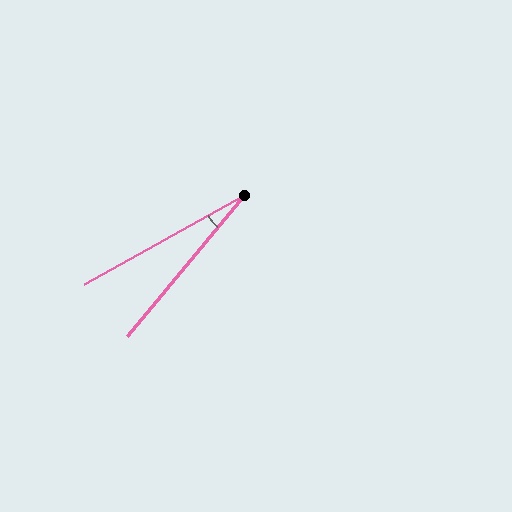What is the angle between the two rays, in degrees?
Approximately 21 degrees.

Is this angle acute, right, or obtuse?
It is acute.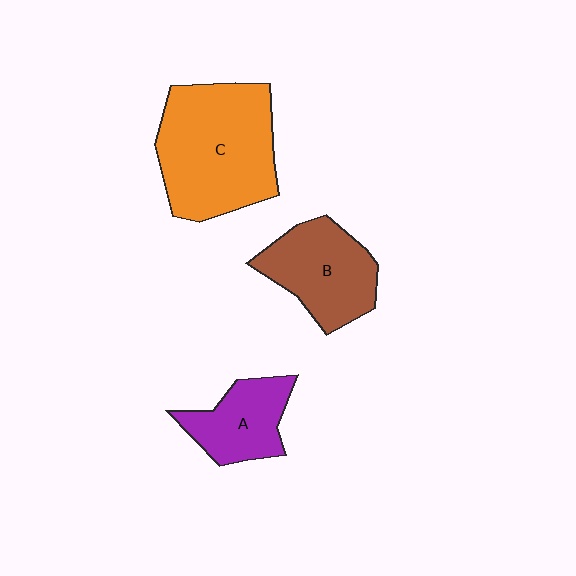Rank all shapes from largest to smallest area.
From largest to smallest: C (orange), B (brown), A (purple).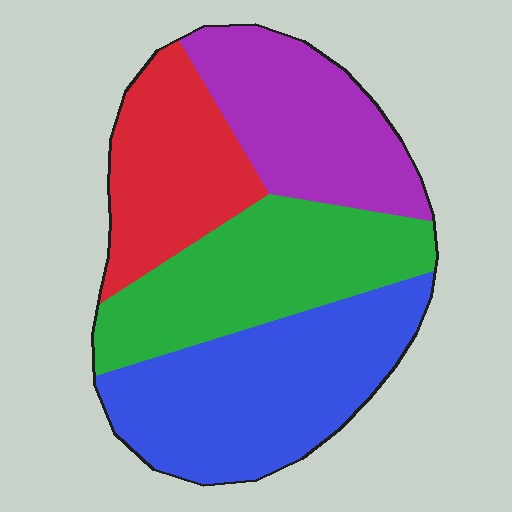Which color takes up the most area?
Blue, at roughly 30%.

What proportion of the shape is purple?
Purple takes up between a sixth and a third of the shape.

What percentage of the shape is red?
Red covers 20% of the shape.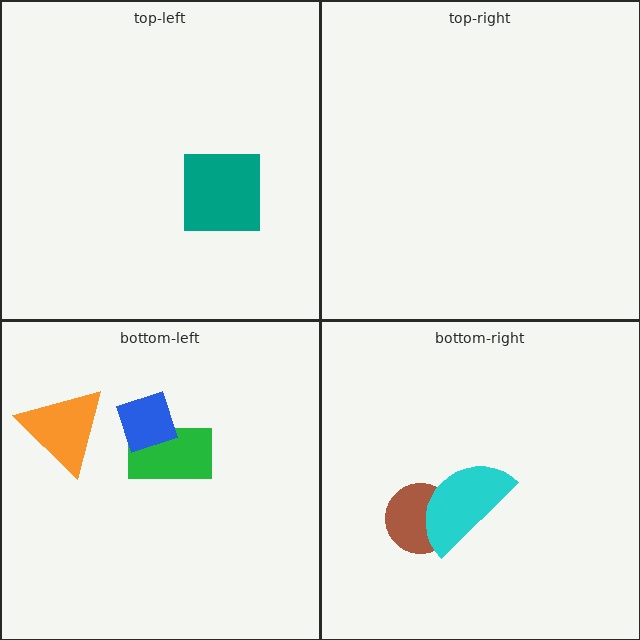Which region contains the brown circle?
The bottom-right region.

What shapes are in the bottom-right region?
The brown circle, the cyan semicircle.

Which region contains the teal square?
The top-left region.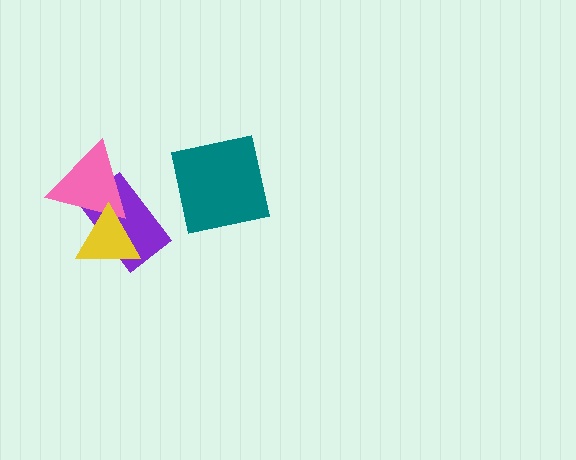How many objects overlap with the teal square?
0 objects overlap with the teal square.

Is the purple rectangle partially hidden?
Yes, it is partially covered by another shape.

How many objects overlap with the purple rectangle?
2 objects overlap with the purple rectangle.